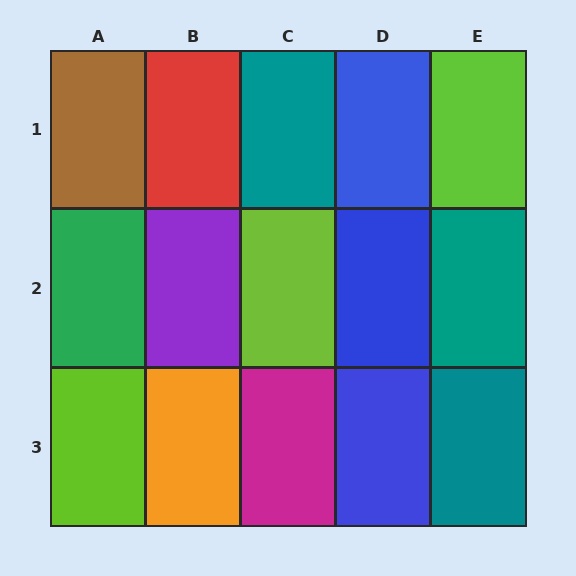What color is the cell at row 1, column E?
Lime.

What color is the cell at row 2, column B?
Purple.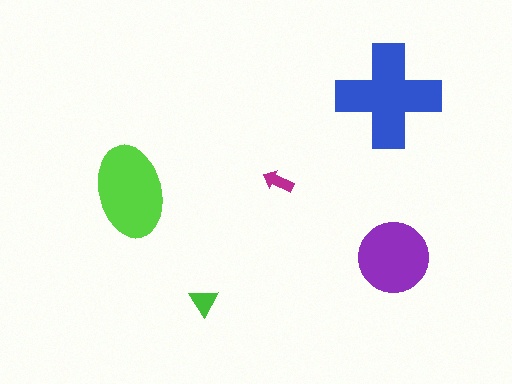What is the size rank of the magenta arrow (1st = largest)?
5th.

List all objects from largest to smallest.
The blue cross, the lime ellipse, the purple circle, the green triangle, the magenta arrow.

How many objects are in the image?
There are 5 objects in the image.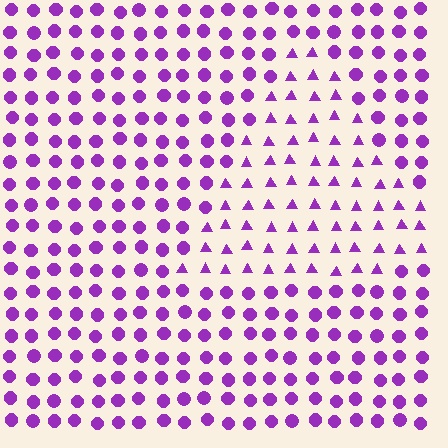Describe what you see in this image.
The image is filled with small purple elements arranged in a uniform grid. A triangle-shaped region contains triangles, while the surrounding area contains circles. The boundary is defined purely by the change in element shape.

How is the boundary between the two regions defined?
The boundary is defined by a change in element shape: triangles inside vs. circles outside. All elements share the same color and spacing.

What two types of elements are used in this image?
The image uses triangles inside the triangle region and circles outside it.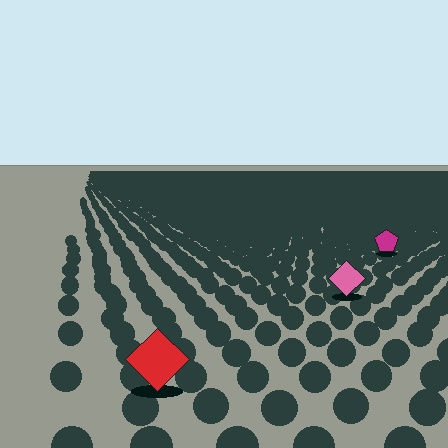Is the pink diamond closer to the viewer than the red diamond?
No. The red diamond is closer — you can tell from the texture gradient: the ground texture is coarser near it.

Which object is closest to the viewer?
The red diamond is closest. The texture marks near it are larger and more spread out.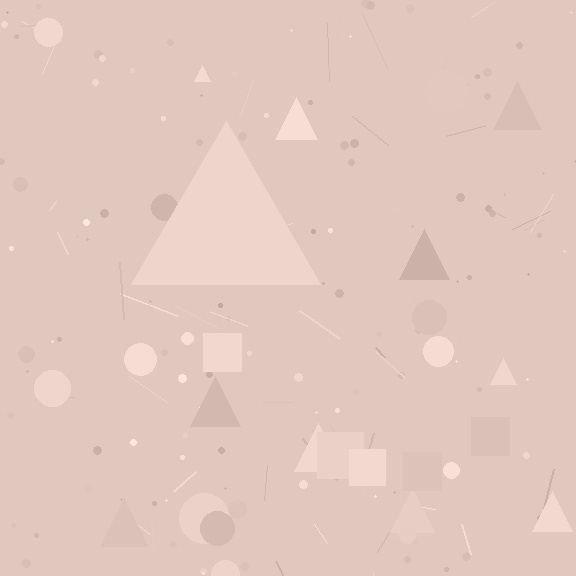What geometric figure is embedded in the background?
A triangle is embedded in the background.